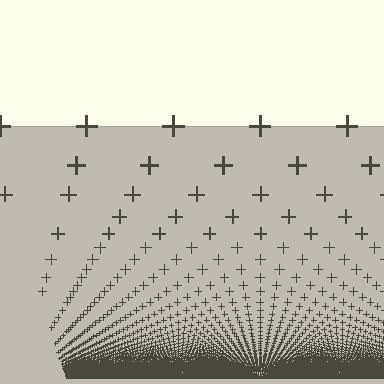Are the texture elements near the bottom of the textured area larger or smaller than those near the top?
Smaller. The gradient is inverted — elements near the bottom are smaller and denser.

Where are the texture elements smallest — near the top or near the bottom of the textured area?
Near the bottom.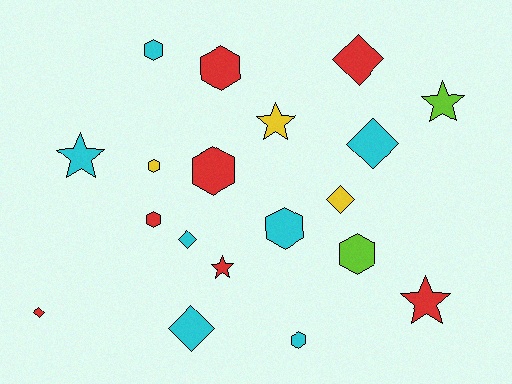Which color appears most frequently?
Cyan, with 7 objects.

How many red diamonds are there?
There are 2 red diamonds.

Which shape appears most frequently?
Hexagon, with 8 objects.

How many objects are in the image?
There are 19 objects.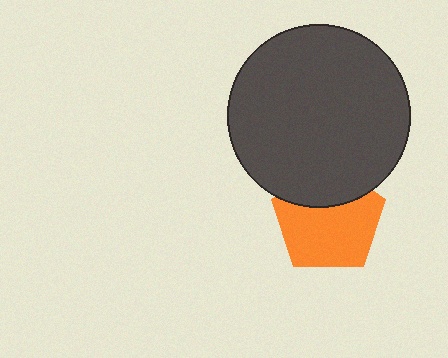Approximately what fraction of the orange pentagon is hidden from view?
Roughly 31% of the orange pentagon is hidden behind the dark gray circle.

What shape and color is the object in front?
The object in front is a dark gray circle.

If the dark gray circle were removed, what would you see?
You would see the complete orange pentagon.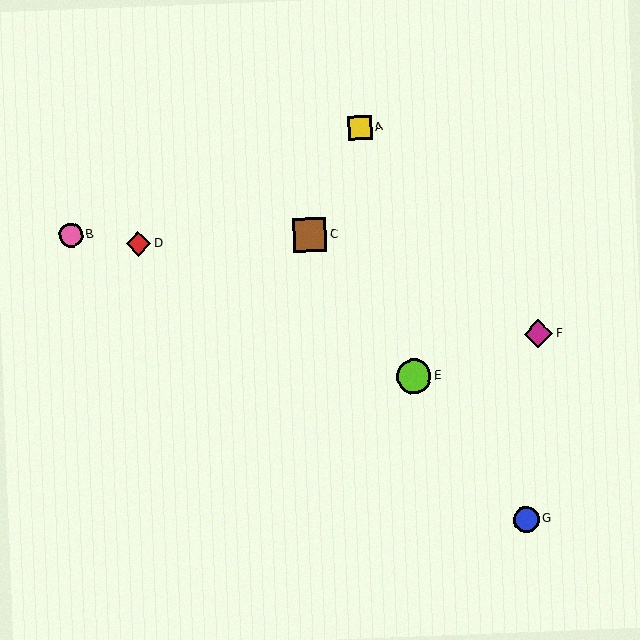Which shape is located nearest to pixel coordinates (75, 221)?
The pink circle (labeled B) at (71, 235) is nearest to that location.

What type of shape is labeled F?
Shape F is a magenta diamond.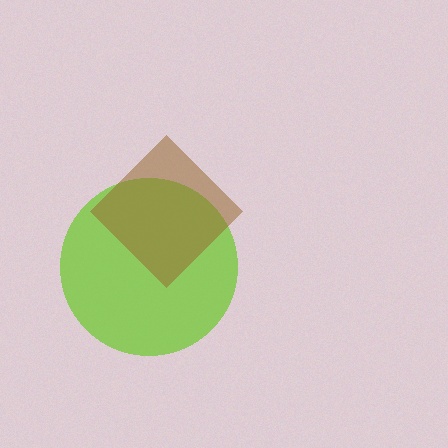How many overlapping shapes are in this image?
There are 2 overlapping shapes in the image.